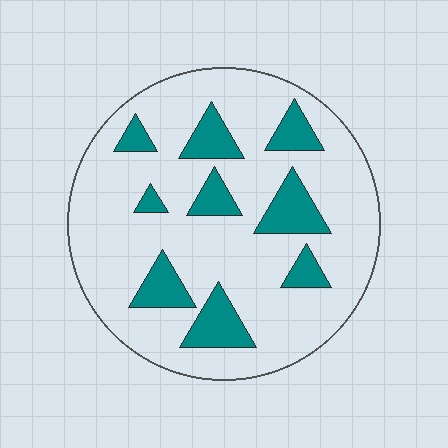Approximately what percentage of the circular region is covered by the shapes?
Approximately 20%.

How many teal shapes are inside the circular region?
9.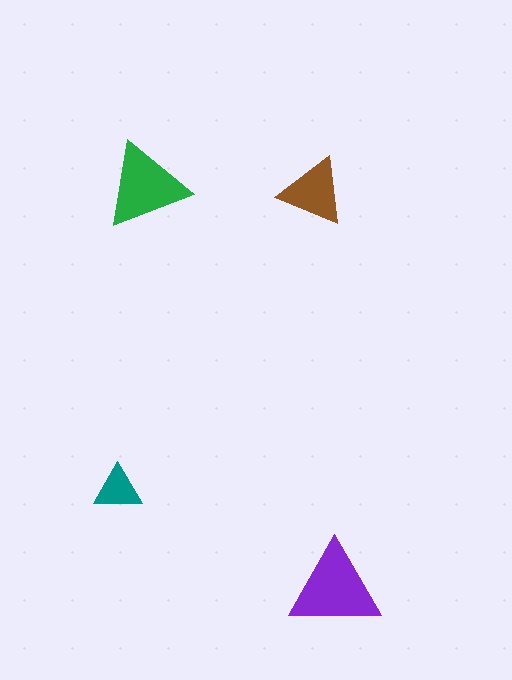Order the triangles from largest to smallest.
the purple one, the green one, the brown one, the teal one.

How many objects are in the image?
There are 4 objects in the image.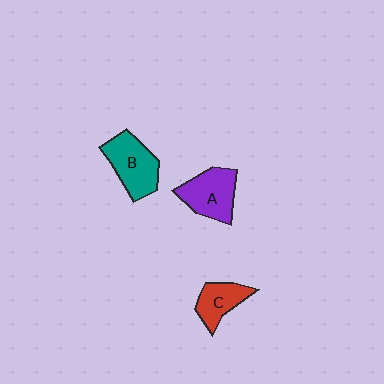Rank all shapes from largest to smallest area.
From largest to smallest: B (teal), A (purple), C (red).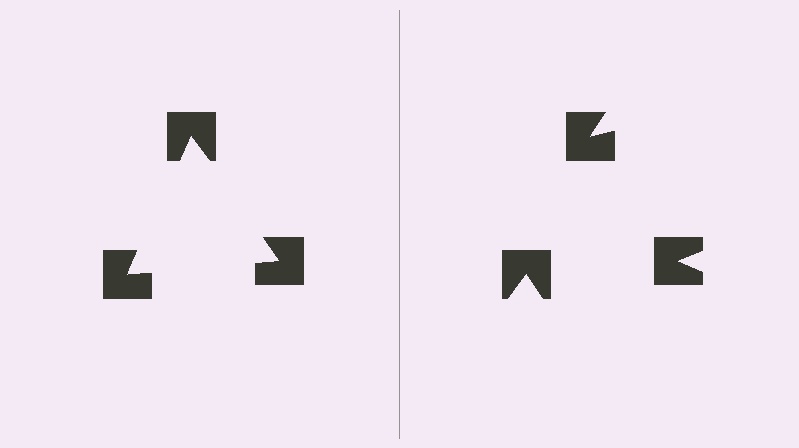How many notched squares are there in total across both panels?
6 — 3 on each side.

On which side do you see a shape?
An illusory triangle appears on the left side. On the right side the wedge cuts are rotated, so no coherent shape forms.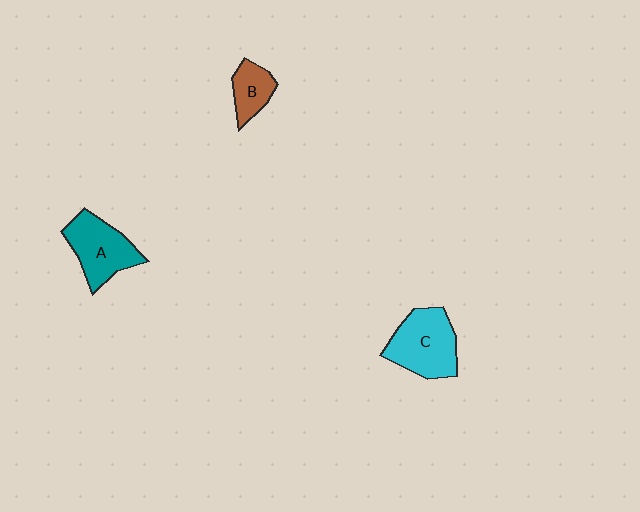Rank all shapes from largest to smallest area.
From largest to smallest: C (cyan), A (teal), B (brown).